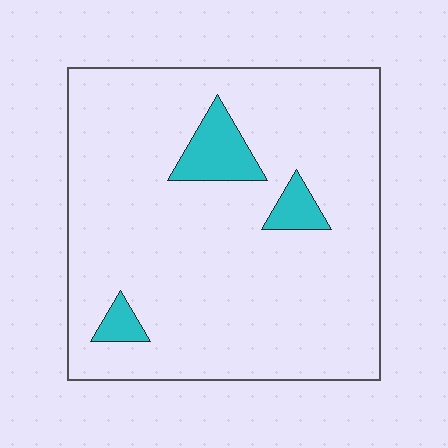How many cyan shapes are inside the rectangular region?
3.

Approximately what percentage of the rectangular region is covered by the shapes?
Approximately 10%.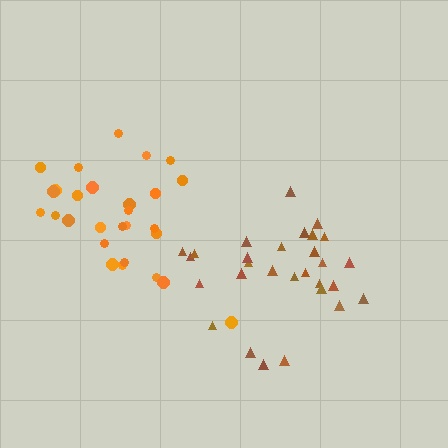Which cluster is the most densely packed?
Brown.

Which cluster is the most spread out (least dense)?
Orange.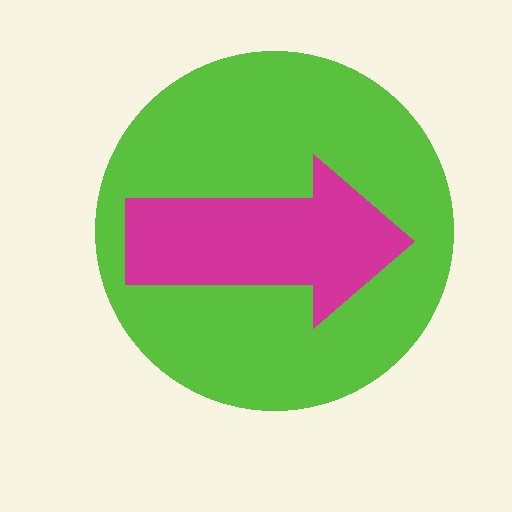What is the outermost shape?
The lime circle.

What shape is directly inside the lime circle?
The magenta arrow.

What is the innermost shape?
The magenta arrow.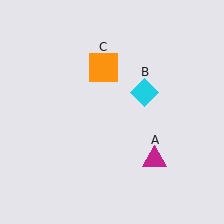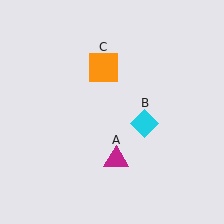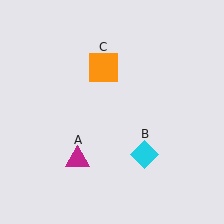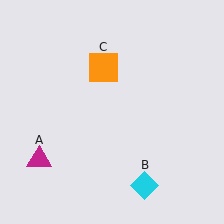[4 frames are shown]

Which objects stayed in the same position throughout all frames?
Orange square (object C) remained stationary.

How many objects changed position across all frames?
2 objects changed position: magenta triangle (object A), cyan diamond (object B).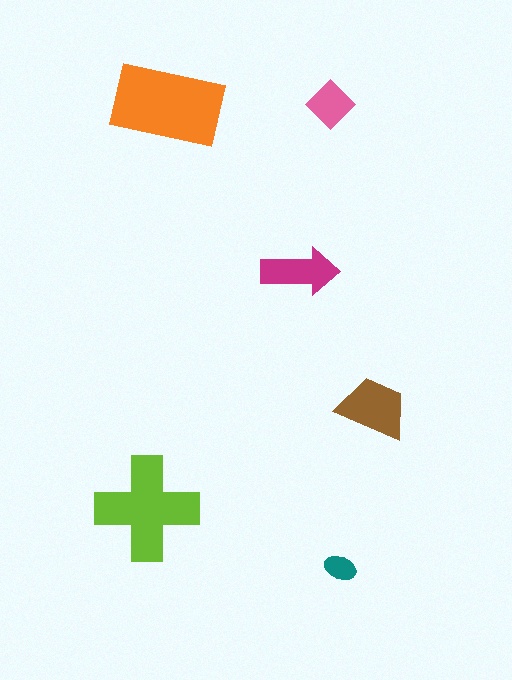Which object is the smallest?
The teal ellipse.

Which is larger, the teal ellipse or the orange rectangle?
The orange rectangle.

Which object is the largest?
The orange rectangle.